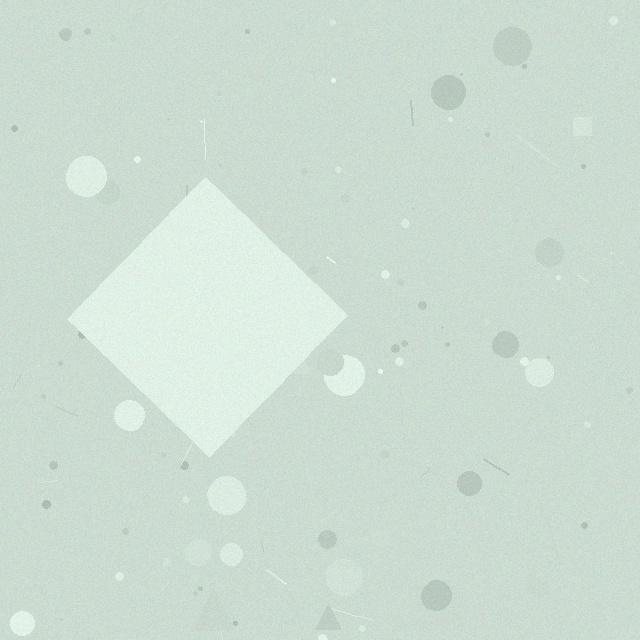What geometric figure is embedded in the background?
A diamond is embedded in the background.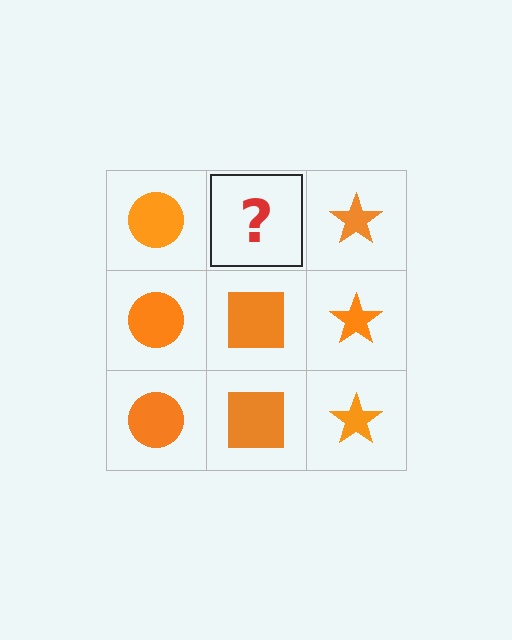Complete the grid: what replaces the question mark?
The question mark should be replaced with an orange square.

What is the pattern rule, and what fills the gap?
The rule is that each column has a consistent shape. The gap should be filled with an orange square.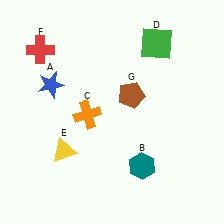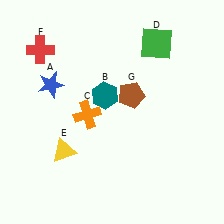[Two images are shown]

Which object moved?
The teal hexagon (B) moved up.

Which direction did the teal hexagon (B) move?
The teal hexagon (B) moved up.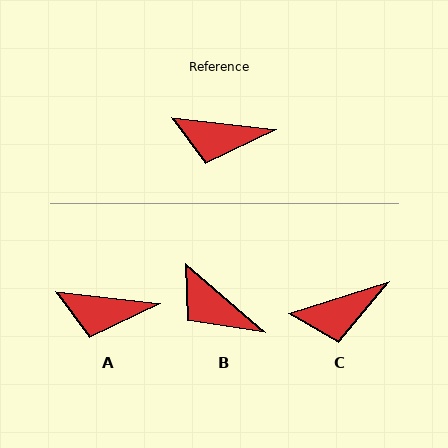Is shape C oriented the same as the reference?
No, it is off by about 24 degrees.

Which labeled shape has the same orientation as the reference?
A.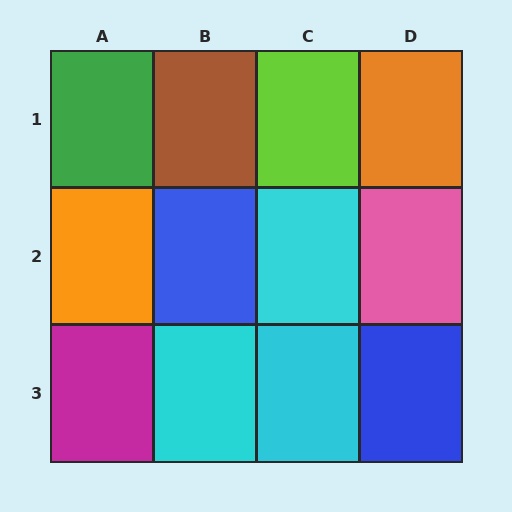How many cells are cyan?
3 cells are cyan.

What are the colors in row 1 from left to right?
Green, brown, lime, orange.